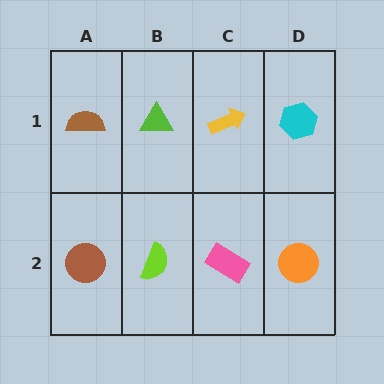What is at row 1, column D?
A cyan hexagon.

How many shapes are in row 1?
4 shapes.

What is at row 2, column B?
A lime semicircle.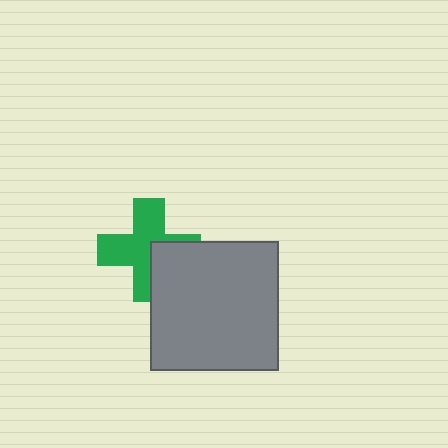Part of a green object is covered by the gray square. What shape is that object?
It is a cross.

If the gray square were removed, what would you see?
You would see the complete green cross.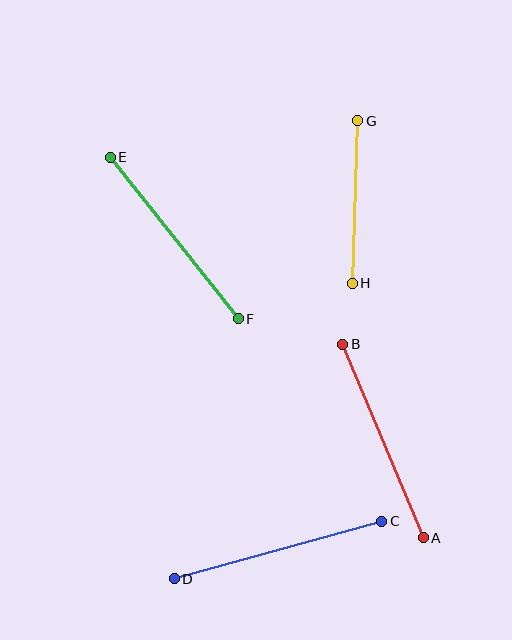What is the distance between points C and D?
The distance is approximately 215 pixels.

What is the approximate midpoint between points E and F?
The midpoint is at approximately (174, 238) pixels.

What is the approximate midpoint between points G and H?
The midpoint is at approximately (355, 202) pixels.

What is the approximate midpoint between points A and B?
The midpoint is at approximately (383, 441) pixels.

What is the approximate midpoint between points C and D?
The midpoint is at approximately (278, 550) pixels.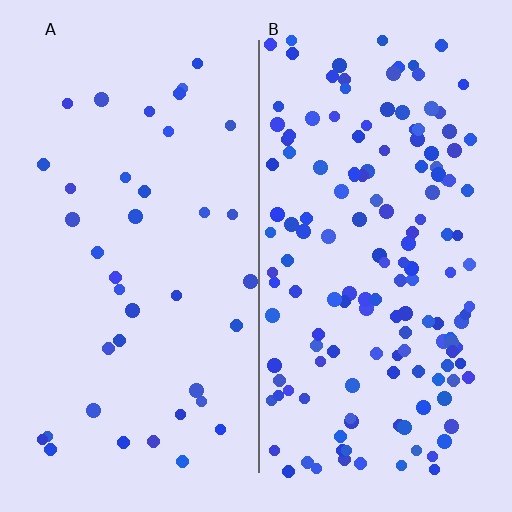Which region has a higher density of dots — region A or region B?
B (the right).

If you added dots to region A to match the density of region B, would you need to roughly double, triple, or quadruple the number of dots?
Approximately quadruple.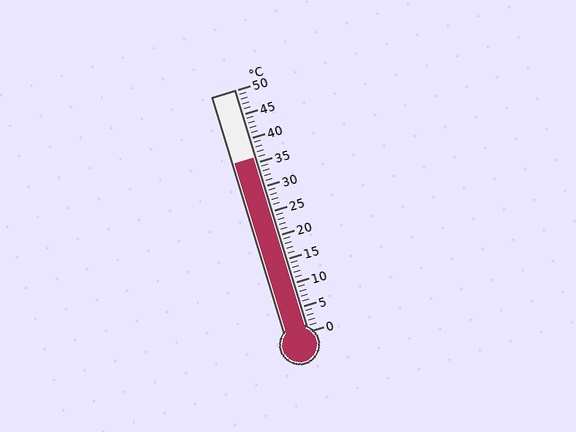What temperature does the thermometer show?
The thermometer shows approximately 36°C.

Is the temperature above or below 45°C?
The temperature is below 45°C.